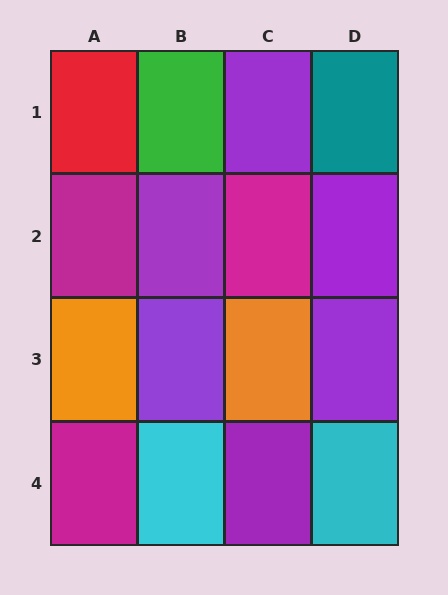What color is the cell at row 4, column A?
Magenta.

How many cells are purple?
6 cells are purple.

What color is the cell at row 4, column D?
Cyan.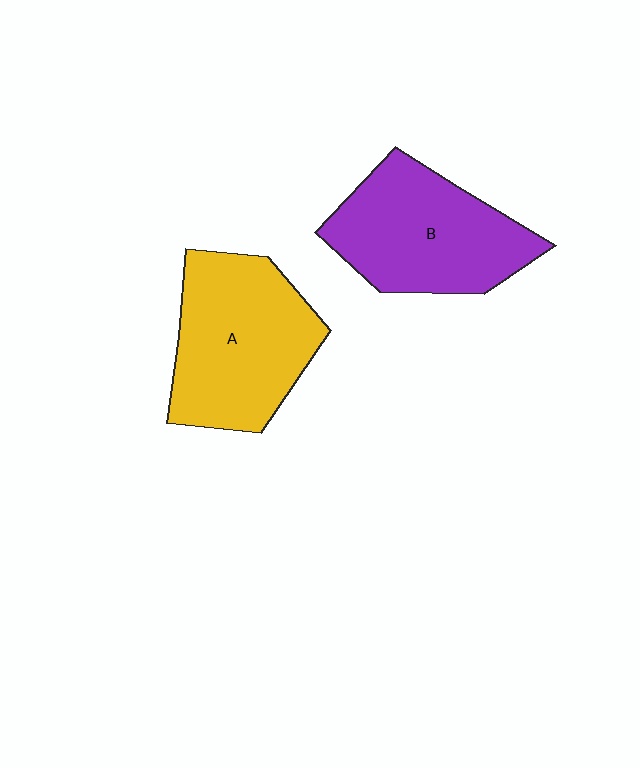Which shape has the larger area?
Shape A (yellow).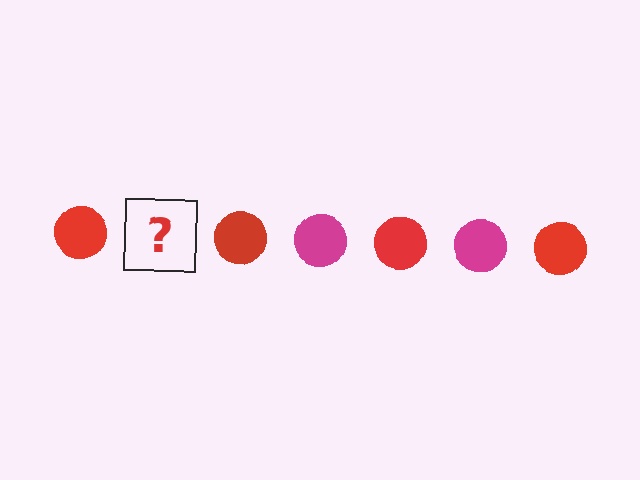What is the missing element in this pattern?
The missing element is a magenta circle.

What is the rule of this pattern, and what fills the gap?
The rule is that the pattern cycles through red, magenta circles. The gap should be filled with a magenta circle.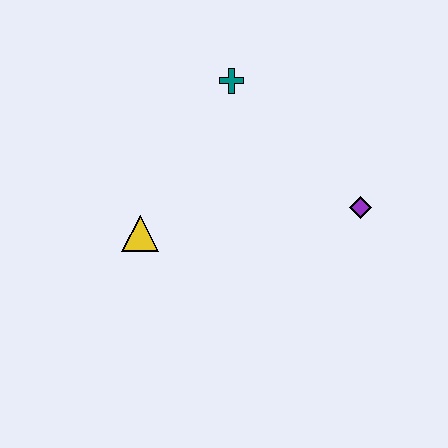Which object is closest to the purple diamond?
The teal cross is closest to the purple diamond.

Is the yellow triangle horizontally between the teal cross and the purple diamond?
No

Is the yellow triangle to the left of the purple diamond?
Yes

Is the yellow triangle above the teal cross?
No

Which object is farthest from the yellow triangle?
The purple diamond is farthest from the yellow triangle.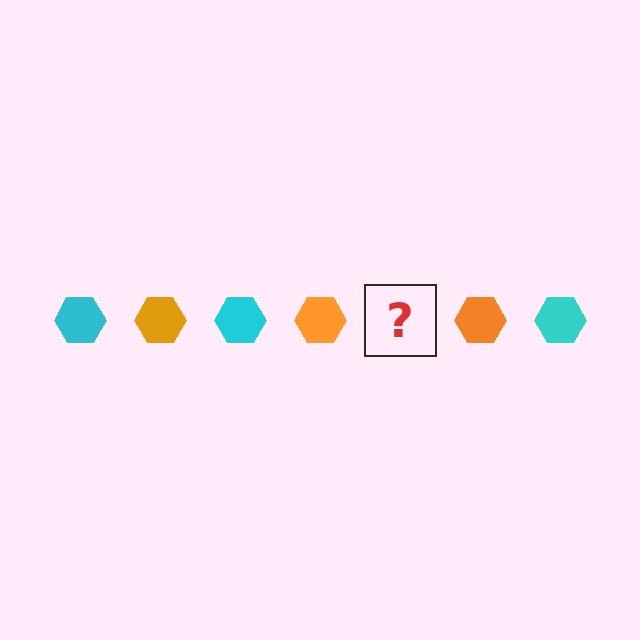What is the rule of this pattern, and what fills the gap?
The rule is that the pattern cycles through cyan, orange hexagons. The gap should be filled with a cyan hexagon.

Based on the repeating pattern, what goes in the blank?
The blank should be a cyan hexagon.